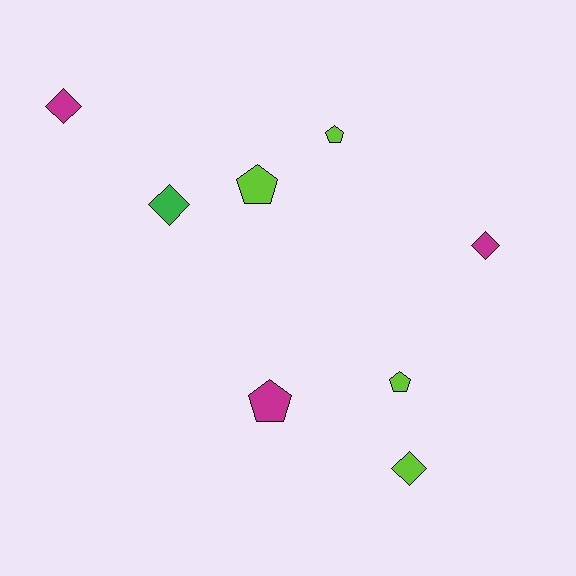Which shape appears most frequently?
Diamond, with 4 objects.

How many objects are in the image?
There are 8 objects.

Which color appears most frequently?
Lime, with 4 objects.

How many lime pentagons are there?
There are 3 lime pentagons.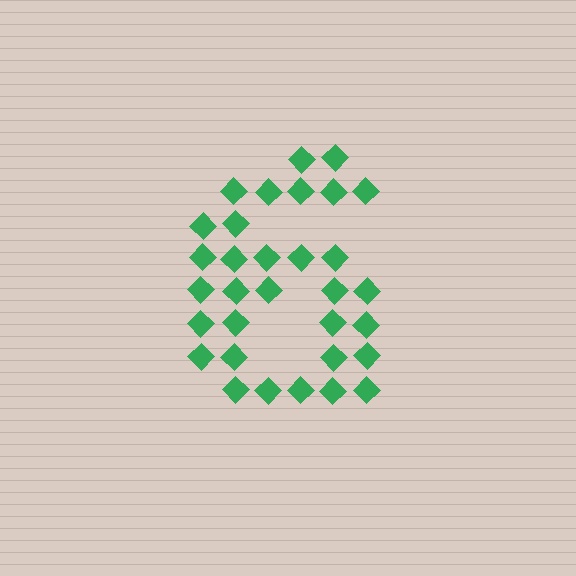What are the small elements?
The small elements are diamonds.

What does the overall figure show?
The overall figure shows the digit 6.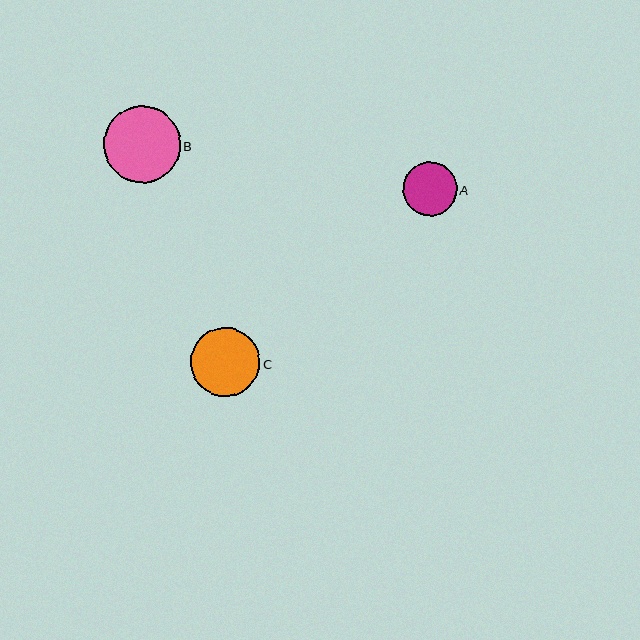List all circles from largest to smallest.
From largest to smallest: B, C, A.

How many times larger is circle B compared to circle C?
Circle B is approximately 1.1 times the size of circle C.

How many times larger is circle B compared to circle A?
Circle B is approximately 1.4 times the size of circle A.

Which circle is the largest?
Circle B is the largest with a size of approximately 77 pixels.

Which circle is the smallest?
Circle A is the smallest with a size of approximately 54 pixels.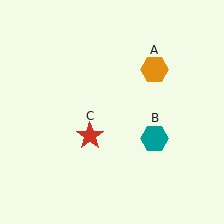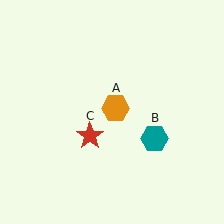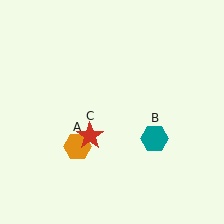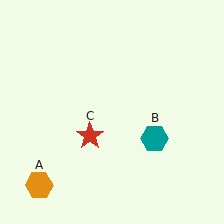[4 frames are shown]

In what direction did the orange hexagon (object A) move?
The orange hexagon (object A) moved down and to the left.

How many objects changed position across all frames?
1 object changed position: orange hexagon (object A).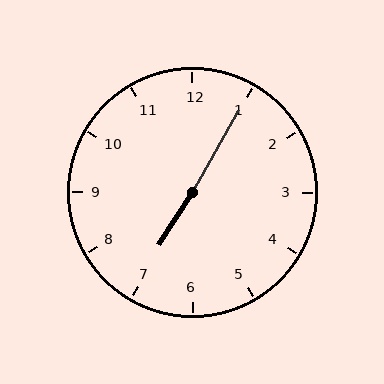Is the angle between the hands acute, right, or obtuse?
It is obtuse.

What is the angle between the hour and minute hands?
Approximately 178 degrees.